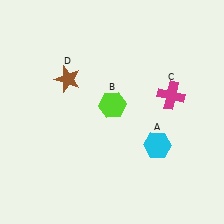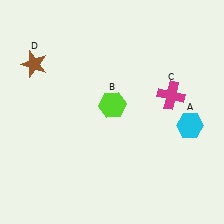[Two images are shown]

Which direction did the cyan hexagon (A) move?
The cyan hexagon (A) moved right.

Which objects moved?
The objects that moved are: the cyan hexagon (A), the brown star (D).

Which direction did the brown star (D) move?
The brown star (D) moved left.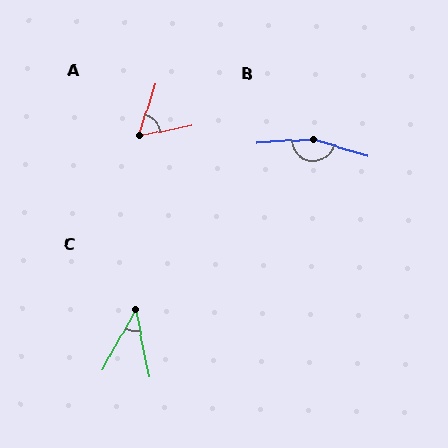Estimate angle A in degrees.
Approximately 61 degrees.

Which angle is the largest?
B, at approximately 159 degrees.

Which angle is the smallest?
C, at approximately 40 degrees.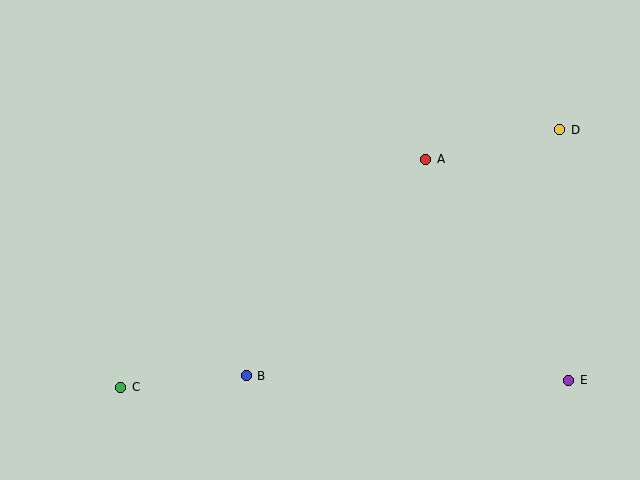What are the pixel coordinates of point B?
Point B is at (246, 376).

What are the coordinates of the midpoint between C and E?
The midpoint between C and E is at (345, 384).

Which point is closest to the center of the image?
Point A at (426, 159) is closest to the center.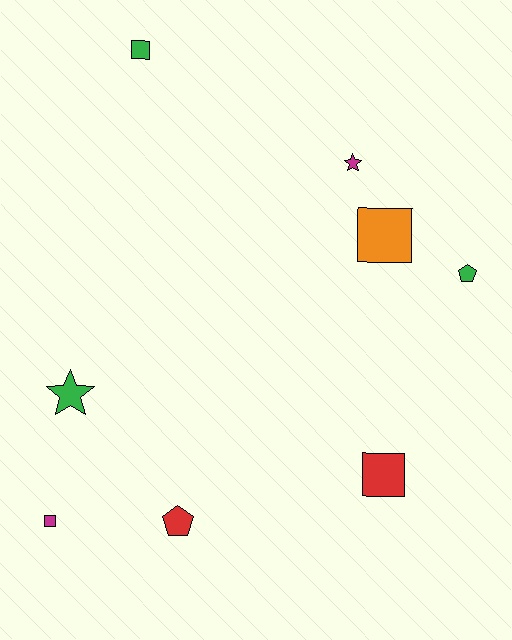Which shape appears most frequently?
Square, with 4 objects.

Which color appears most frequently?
Green, with 3 objects.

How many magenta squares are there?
There is 1 magenta square.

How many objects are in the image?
There are 8 objects.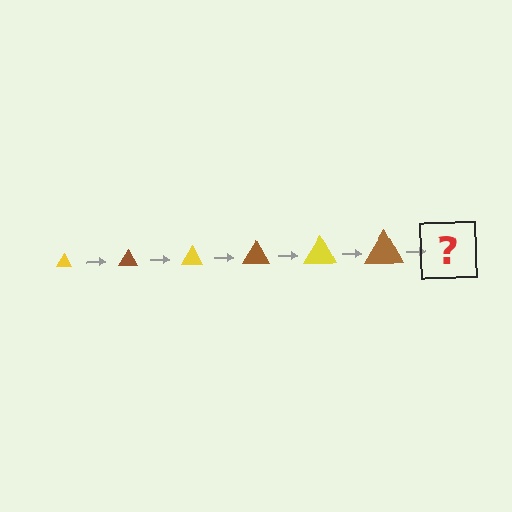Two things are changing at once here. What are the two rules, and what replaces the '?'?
The two rules are that the triangle grows larger each step and the color cycles through yellow and brown. The '?' should be a yellow triangle, larger than the previous one.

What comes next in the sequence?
The next element should be a yellow triangle, larger than the previous one.